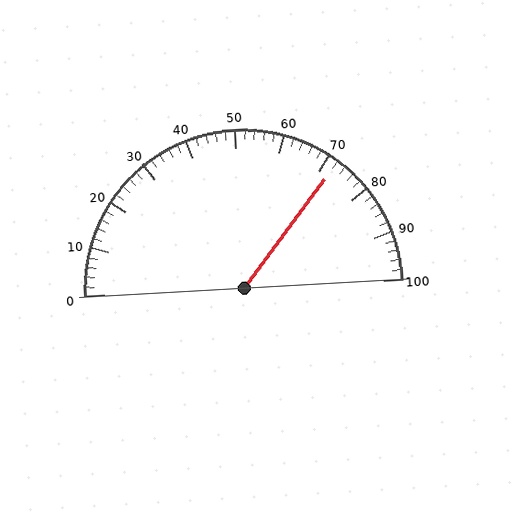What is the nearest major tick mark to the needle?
The nearest major tick mark is 70.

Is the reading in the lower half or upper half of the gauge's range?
The reading is in the upper half of the range (0 to 100).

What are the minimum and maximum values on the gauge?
The gauge ranges from 0 to 100.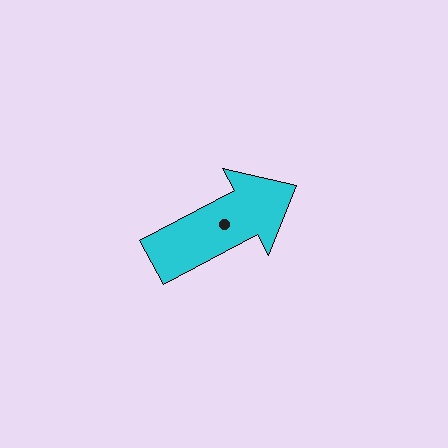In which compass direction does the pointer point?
Northeast.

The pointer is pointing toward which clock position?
Roughly 2 o'clock.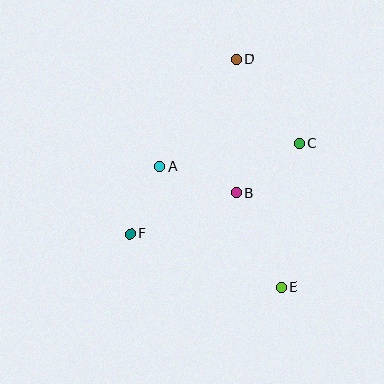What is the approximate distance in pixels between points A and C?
The distance between A and C is approximately 141 pixels.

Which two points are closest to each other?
Points A and F are closest to each other.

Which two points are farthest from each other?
Points D and E are farthest from each other.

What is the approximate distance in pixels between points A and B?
The distance between A and B is approximately 81 pixels.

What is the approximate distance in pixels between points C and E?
The distance between C and E is approximately 144 pixels.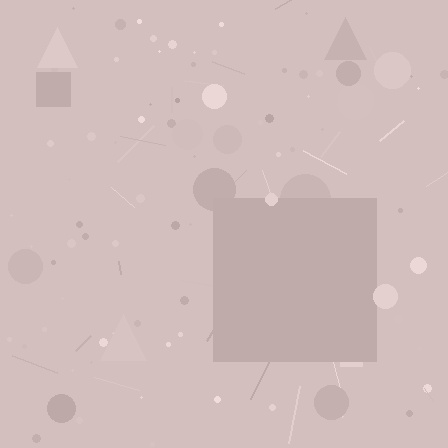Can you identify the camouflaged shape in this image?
The camouflaged shape is a square.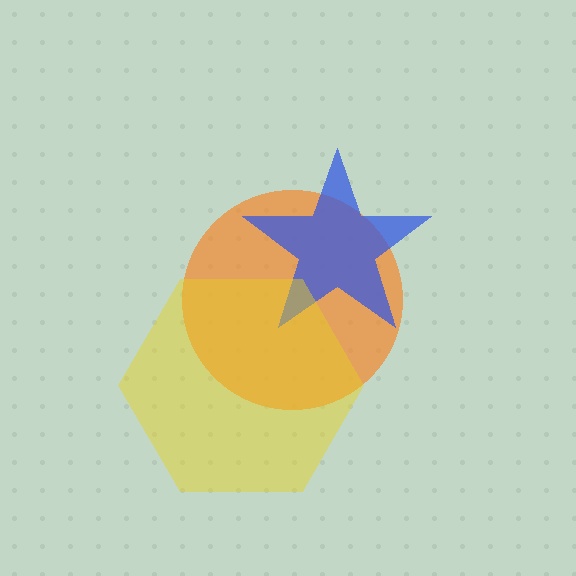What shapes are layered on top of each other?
The layered shapes are: an orange circle, a blue star, a yellow hexagon.